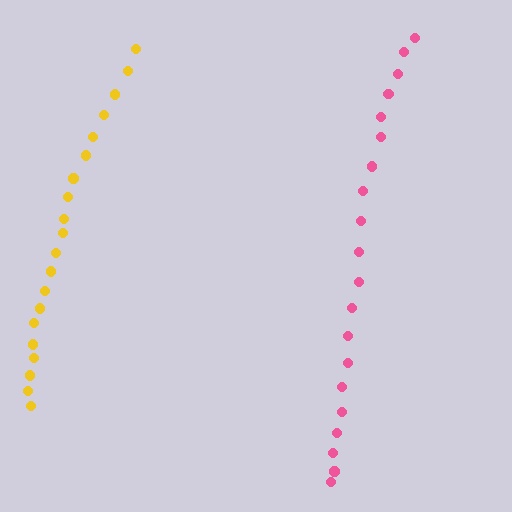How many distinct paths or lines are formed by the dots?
There are 2 distinct paths.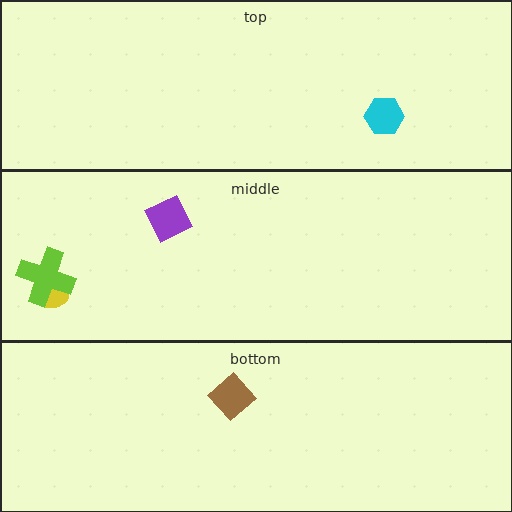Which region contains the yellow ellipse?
The middle region.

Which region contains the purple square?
The middle region.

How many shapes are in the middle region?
3.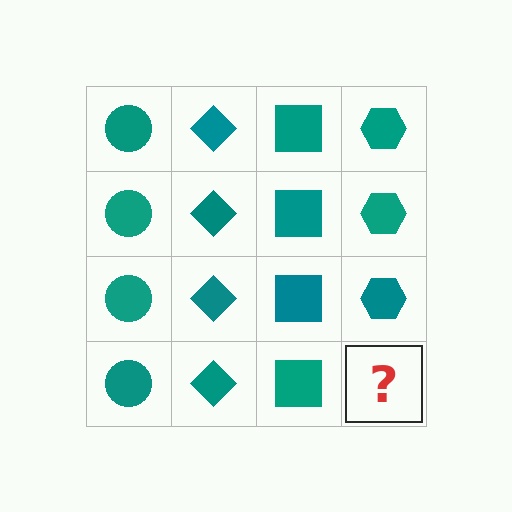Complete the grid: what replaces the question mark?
The question mark should be replaced with a teal hexagon.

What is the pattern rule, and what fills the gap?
The rule is that each column has a consistent shape. The gap should be filled with a teal hexagon.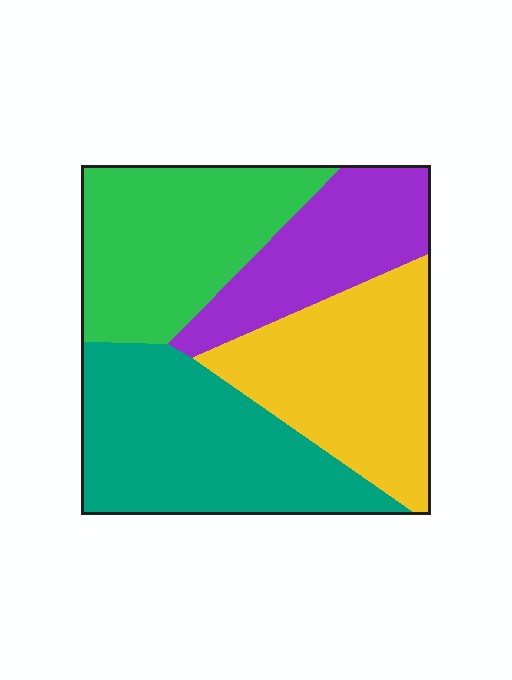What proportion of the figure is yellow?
Yellow takes up about one quarter (1/4) of the figure.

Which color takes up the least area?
Purple, at roughly 20%.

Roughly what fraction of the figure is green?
Green takes up about one quarter (1/4) of the figure.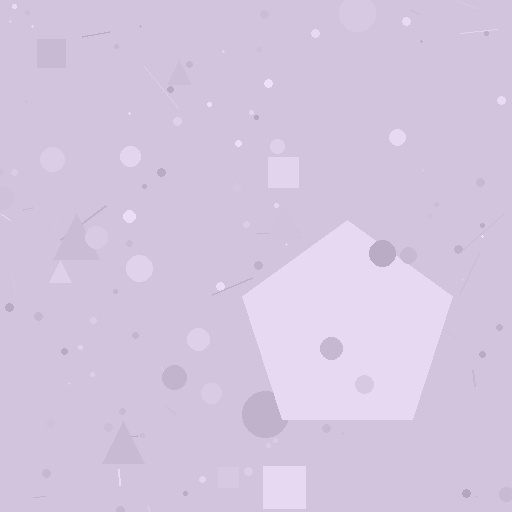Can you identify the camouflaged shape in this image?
The camouflaged shape is a pentagon.